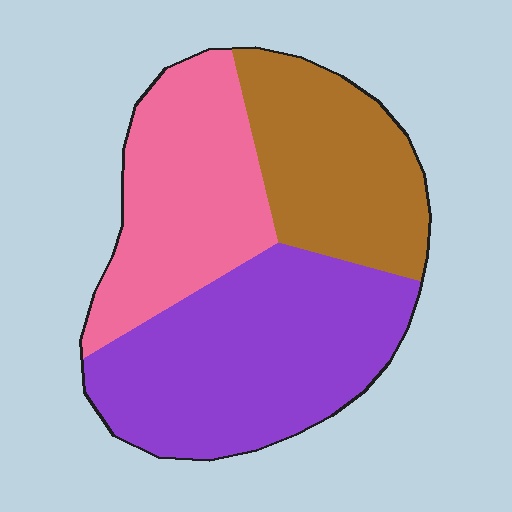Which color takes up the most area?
Purple, at roughly 45%.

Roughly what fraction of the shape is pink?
Pink takes up about one third (1/3) of the shape.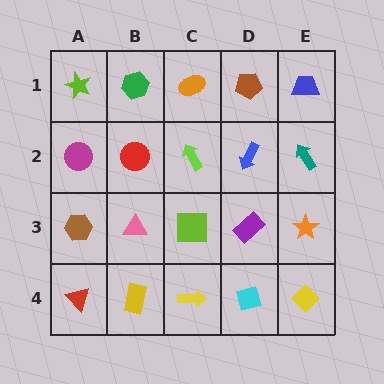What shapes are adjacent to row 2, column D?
A brown pentagon (row 1, column D), a purple rectangle (row 3, column D), a lime arrow (row 2, column C), a teal arrow (row 2, column E).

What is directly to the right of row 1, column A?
A green hexagon.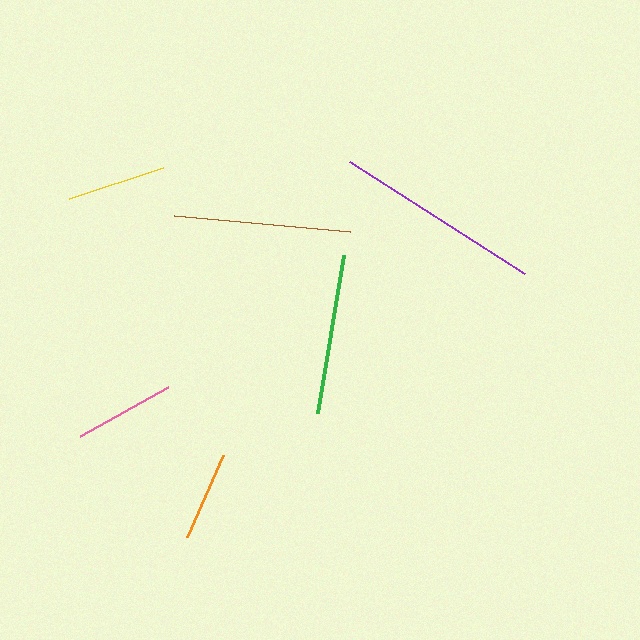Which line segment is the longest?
The purple line is the longest at approximately 208 pixels.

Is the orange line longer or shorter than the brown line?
The brown line is longer than the orange line.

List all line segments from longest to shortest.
From longest to shortest: purple, brown, green, pink, yellow, orange.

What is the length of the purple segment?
The purple segment is approximately 208 pixels long.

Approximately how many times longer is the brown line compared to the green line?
The brown line is approximately 1.1 times the length of the green line.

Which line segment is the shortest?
The orange line is the shortest at approximately 90 pixels.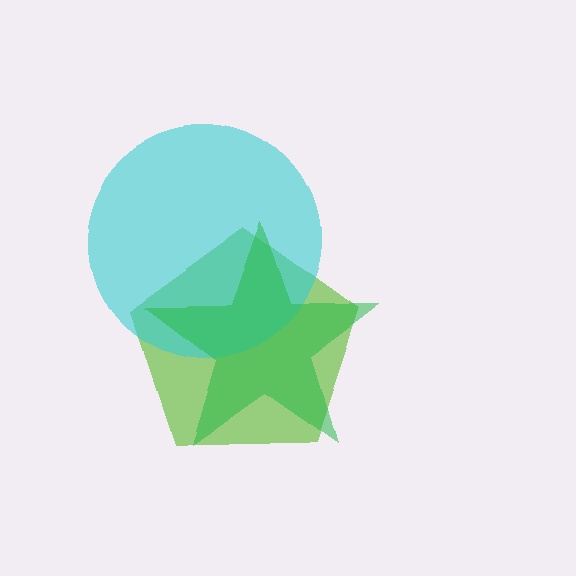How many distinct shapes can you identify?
There are 3 distinct shapes: a lime pentagon, a cyan circle, a green star.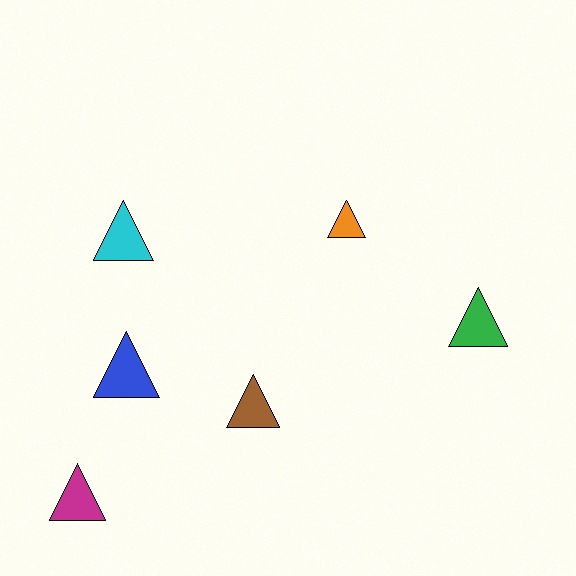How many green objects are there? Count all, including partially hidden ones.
There is 1 green object.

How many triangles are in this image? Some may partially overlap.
There are 6 triangles.